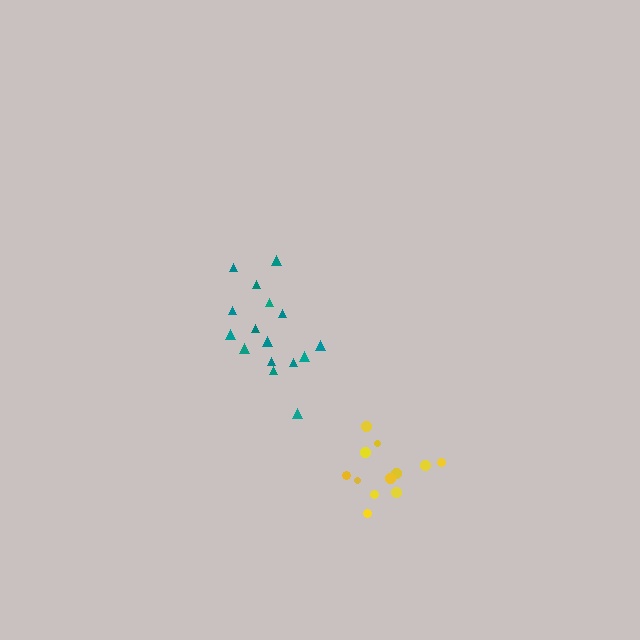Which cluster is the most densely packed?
Teal.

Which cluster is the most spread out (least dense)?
Yellow.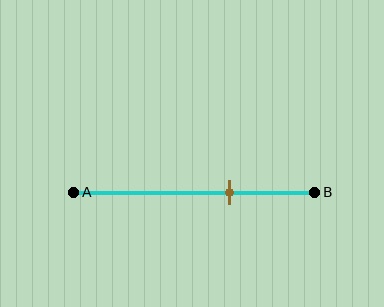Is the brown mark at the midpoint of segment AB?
No, the mark is at about 65% from A, not at the 50% midpoint.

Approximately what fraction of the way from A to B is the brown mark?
The brown mark is approximately 65% of the way from A to B.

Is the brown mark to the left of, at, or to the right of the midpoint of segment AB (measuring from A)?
The brown mark is to the right of the midpoint of segment AB.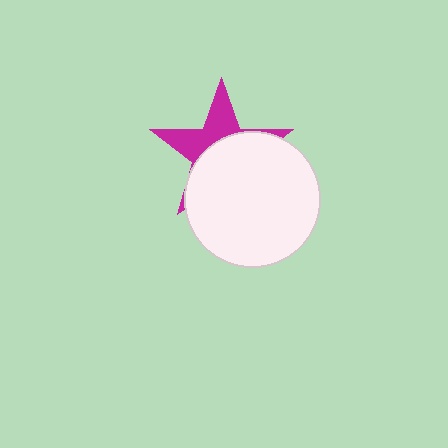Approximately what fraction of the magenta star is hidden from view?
Roughly 61% of the magenta star is hidden behind the white circle.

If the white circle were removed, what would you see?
You would see the complete magenta star.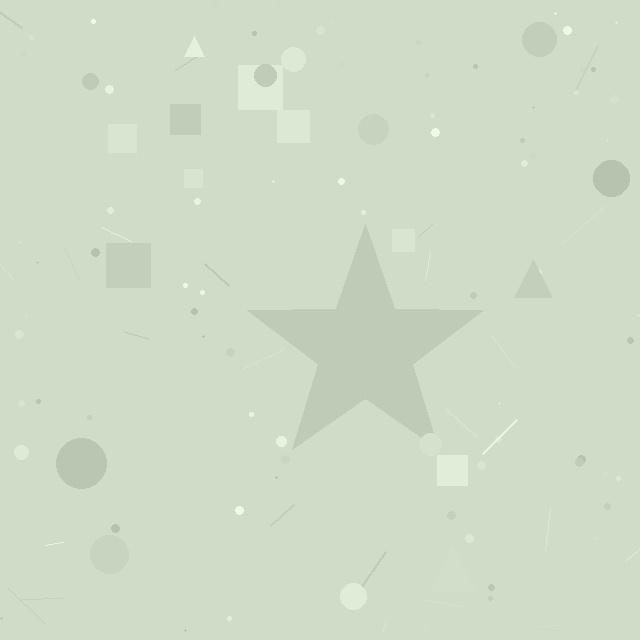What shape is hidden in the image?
A star is hidden in the image.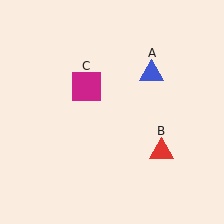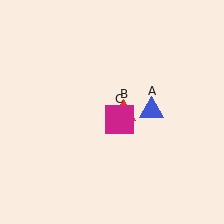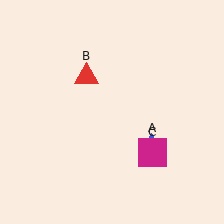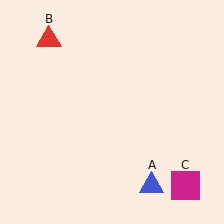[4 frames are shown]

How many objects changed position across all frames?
3 objects changed position: blue triangle (object A), red triangle (object B), magenta square (object C).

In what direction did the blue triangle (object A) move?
The blue triangle (object A) moved down.